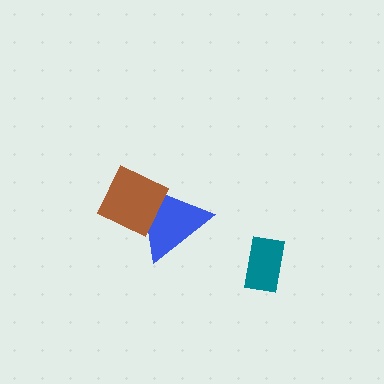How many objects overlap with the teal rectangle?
0 objects overlap with the teal rectangle.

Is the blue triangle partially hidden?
Yes, it is partially covered by another shape.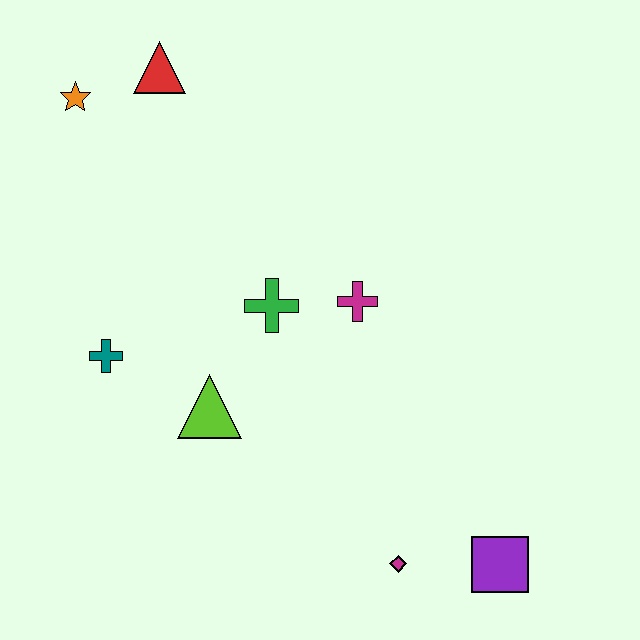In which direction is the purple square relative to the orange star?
The purple square is below the orange star.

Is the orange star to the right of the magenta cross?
No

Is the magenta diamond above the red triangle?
No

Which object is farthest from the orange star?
The purple square is farthest from the orange star.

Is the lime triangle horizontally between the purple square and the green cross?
No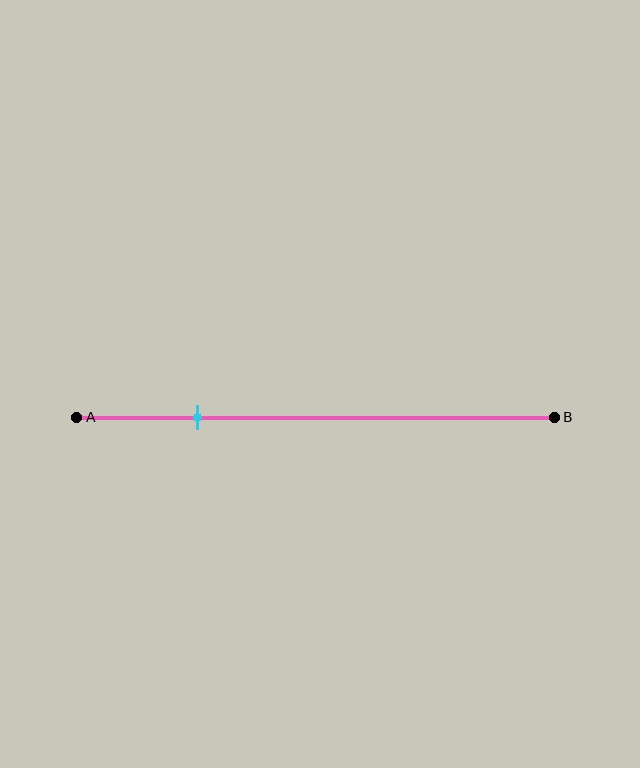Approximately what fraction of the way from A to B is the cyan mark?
The cyan mark is approximately 25% of the way from A to B.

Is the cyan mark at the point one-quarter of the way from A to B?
Yes, the mark is approximately at the one-quarter point.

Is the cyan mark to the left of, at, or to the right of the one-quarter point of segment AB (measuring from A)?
The cyan mark is approximately at the one-quarter point of segment AB.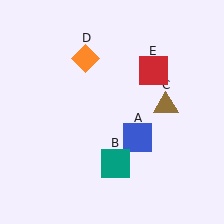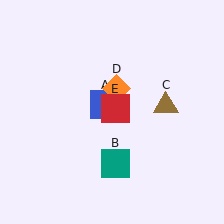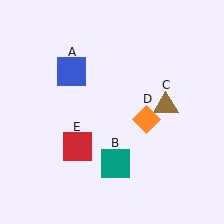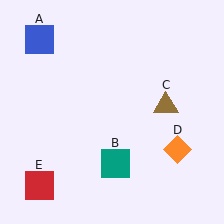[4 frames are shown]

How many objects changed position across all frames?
3 objects changed position: blue square (object A), orange diamond (object D), red square (object E).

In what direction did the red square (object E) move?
The red square (object E) moved down and to the left.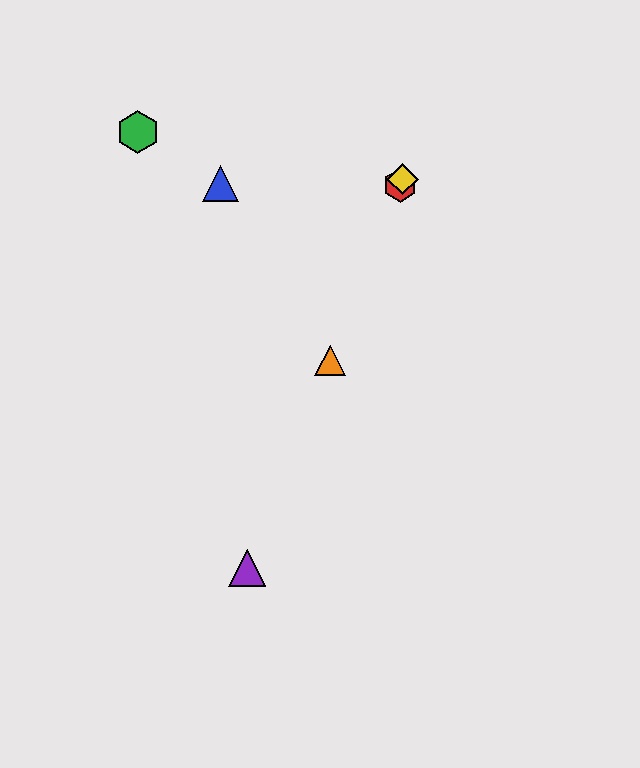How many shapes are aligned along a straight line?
4 shapes (the red hexagon, the yellow diamond, the purple triangle, the orange triangle) are aligned along a straight line.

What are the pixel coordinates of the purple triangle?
The purple triangle is at (247, 568).